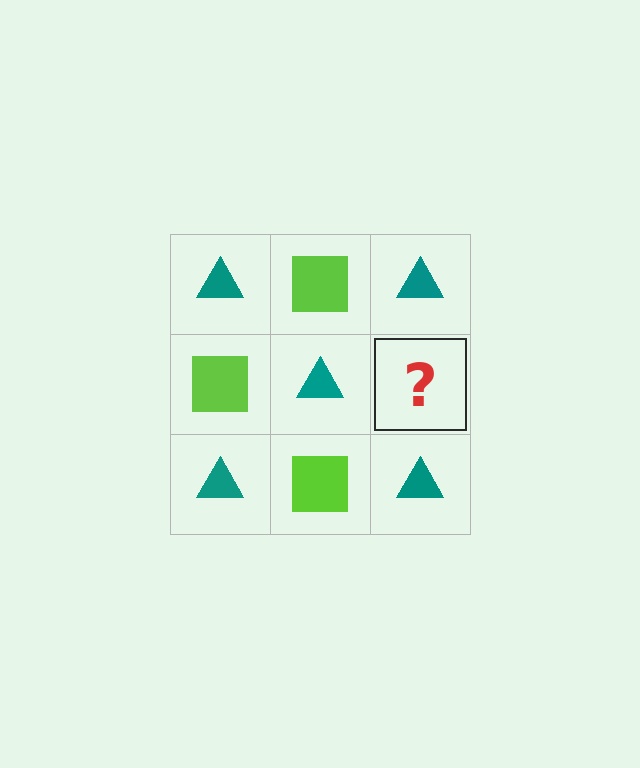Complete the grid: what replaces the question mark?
The question mark should be replaced with a lime square.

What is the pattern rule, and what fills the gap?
The rule is that it alternates teal triangle and lime square in a checkerboard pattern. The gap should be filled with a lime square.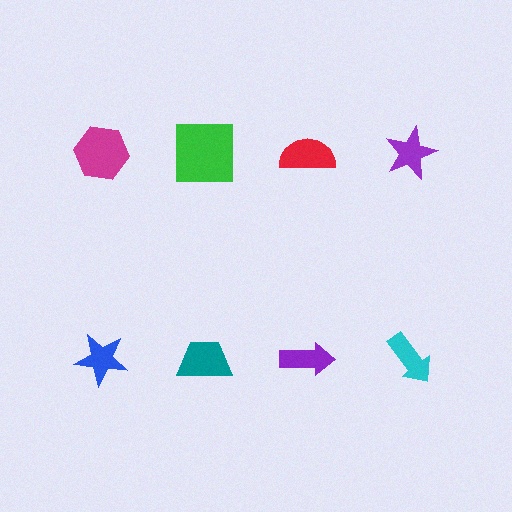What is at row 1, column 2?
A green square.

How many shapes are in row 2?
4 shapes.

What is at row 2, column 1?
A blue star.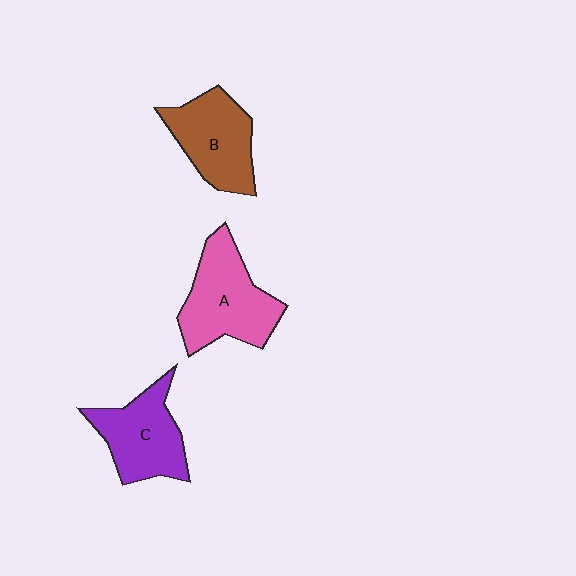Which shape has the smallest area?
Shape C (purple).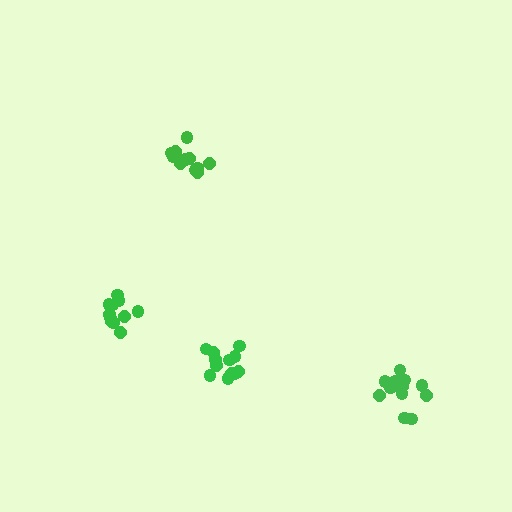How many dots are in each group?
Group 1: 12 dots, Group 2: 13 dots, Group 3: 14 dots, Group 4: 11 dots (50 total).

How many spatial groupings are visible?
There are 4 spatial groupings.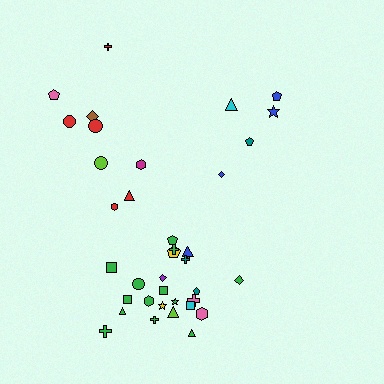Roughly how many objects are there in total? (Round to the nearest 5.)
Roughly 40 objects in total.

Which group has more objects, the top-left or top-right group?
The top-left group.